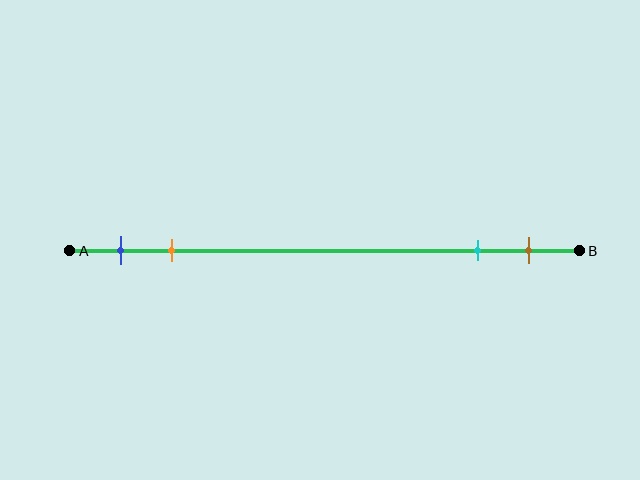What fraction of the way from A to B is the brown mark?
The brown mark is approximately 90% (0.9) of the way from A to B.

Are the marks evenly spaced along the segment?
No, the marks are not evenly spaced.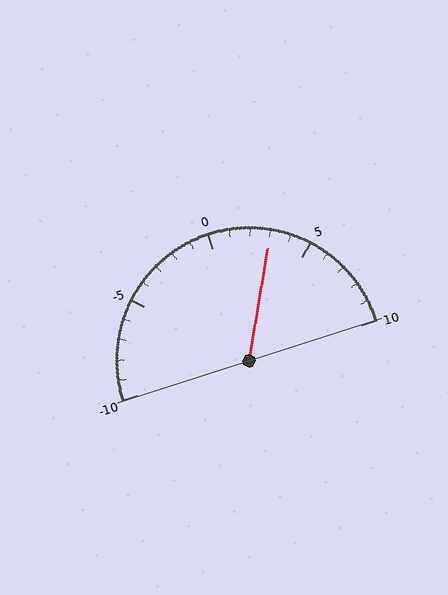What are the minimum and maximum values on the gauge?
The gauge ranges from -10 to 10.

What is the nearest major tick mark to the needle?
The nearest major tick mark is 5.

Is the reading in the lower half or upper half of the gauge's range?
The reading is in the upper half of the range (-10 to 10).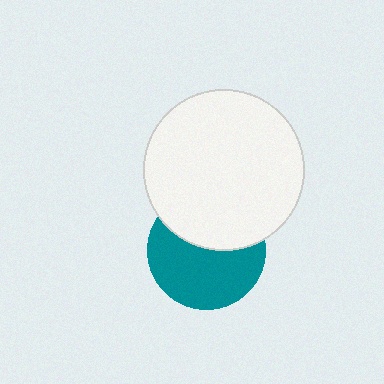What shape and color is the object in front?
The object in front is a white circle.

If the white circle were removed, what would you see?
You would see the complete teal circle.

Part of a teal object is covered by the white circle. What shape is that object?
It is a circle.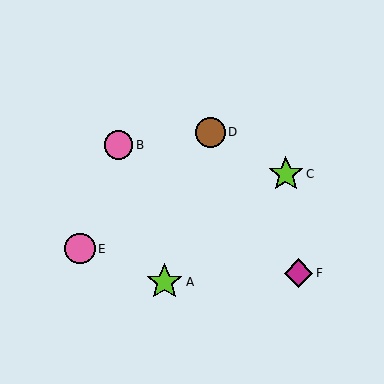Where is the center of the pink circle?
The center of the pink circle is at (119, 145).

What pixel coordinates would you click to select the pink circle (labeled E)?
Click at (80, 249) to select the pink circle E.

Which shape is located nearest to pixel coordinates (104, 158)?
The pink circle (labeled B) at (119, 145) is nearest to that location.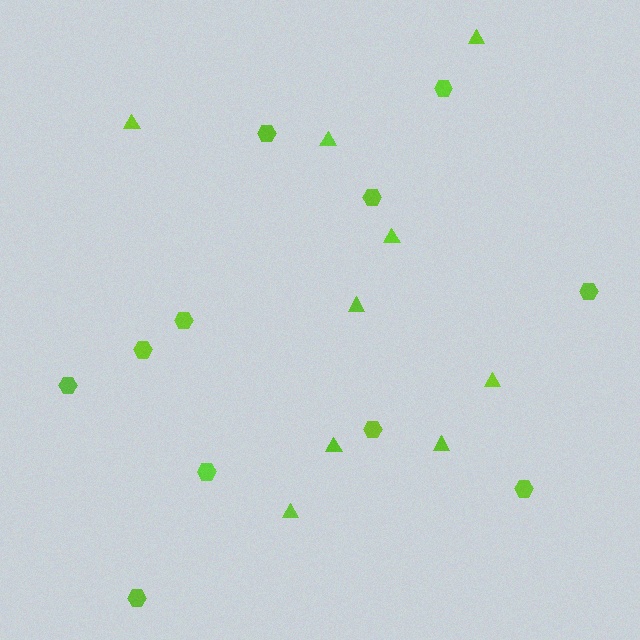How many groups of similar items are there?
There are 2 groups: one group of triangles (9) and one group of hexagons (11).